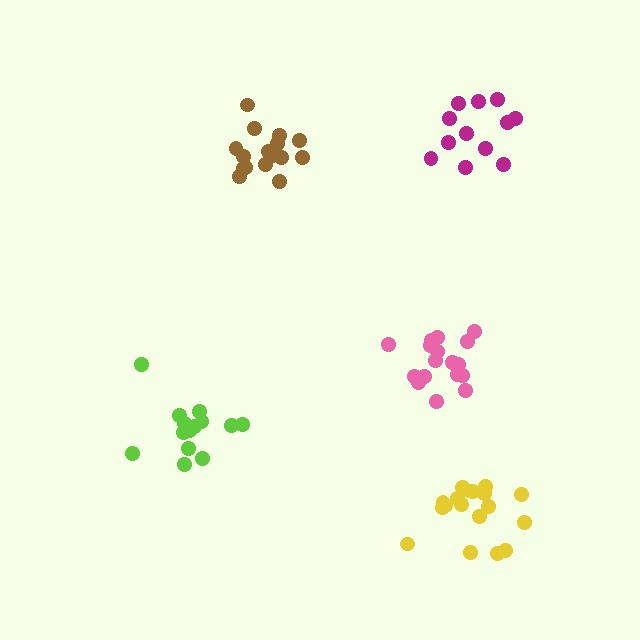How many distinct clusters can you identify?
There are 5 distinct clusters.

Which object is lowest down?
The yellow cluster is bottommost.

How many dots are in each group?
Group 1: 14 dots, Group 2: 18 dots, Group 3: 18 dots, Group 4: 12 dots, Group 5: 16 dots (78 total).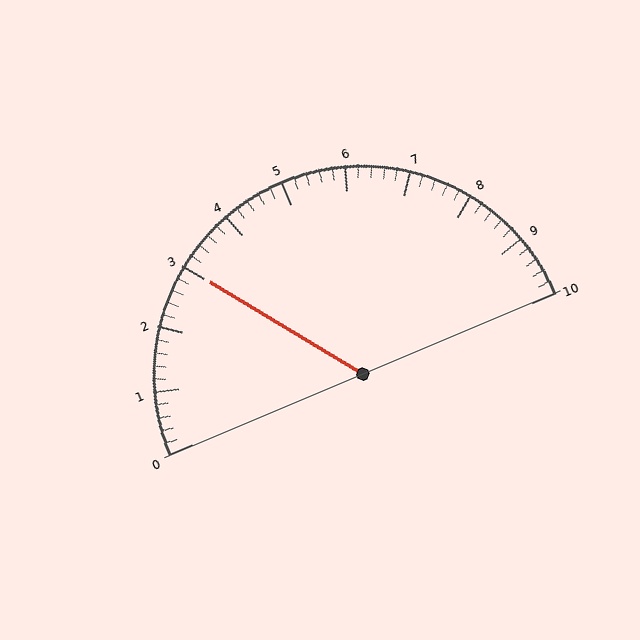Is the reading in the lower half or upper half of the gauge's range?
The reading is in the lower half of the range (0 to 10).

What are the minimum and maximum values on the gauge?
The gauge ranges from 0 to 10.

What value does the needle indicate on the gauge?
The needle indicates approximately 3.0.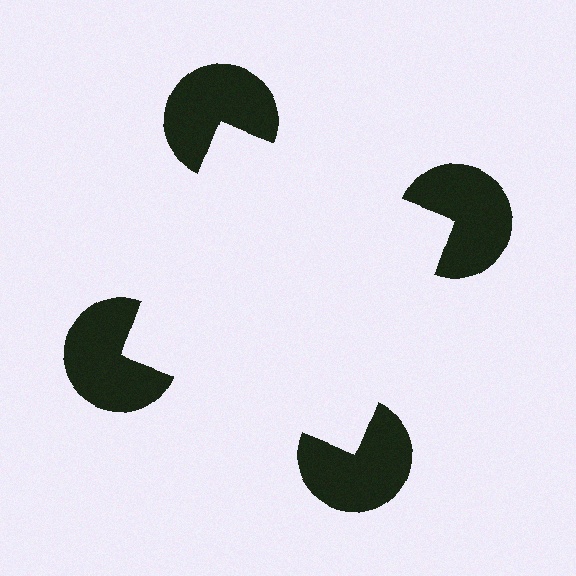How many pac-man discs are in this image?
There are 4 — one at each vertex of the illusory square.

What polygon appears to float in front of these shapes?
An illusory square — its edges are inferred from the aligned wedge cuts in the pac-man discs, not physically drawn.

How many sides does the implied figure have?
4 sides.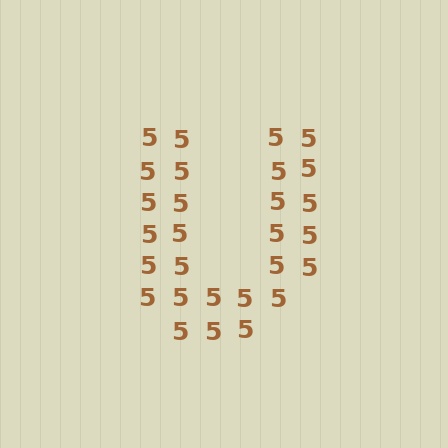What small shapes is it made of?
It is made of small digit 5's.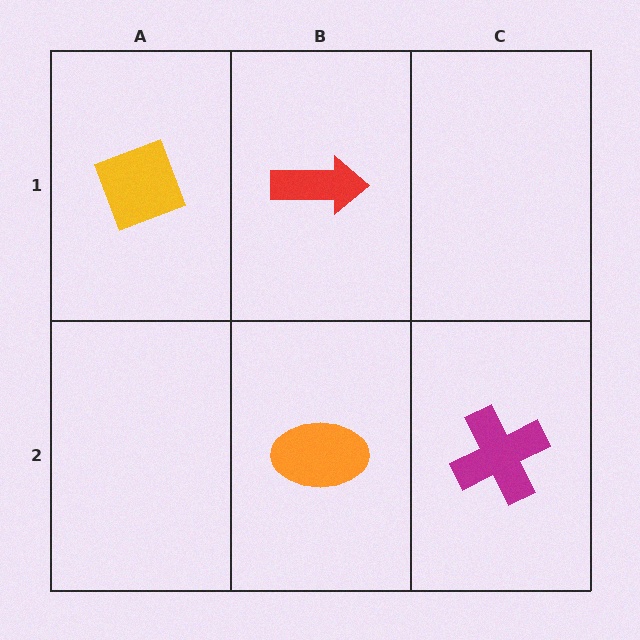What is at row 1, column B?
A red arrow.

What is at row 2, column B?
An orange ellipse.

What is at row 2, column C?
A magenta cross.